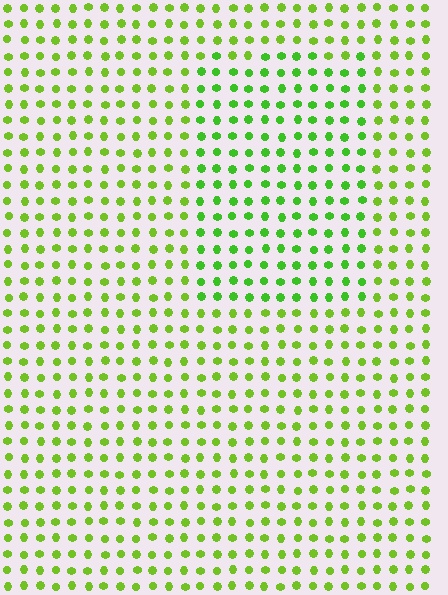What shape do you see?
I see a rectangle.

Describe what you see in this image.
The image is filled with small lime elements in a uniform arrangement. A rectangle-shaped region is visible where the elements are tinted to a slightly different hue, forming a subtle color boundary.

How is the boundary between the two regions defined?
The boundary is defined purely by a slight shift in hue (about 22 degrees). Spacing, size, and orientation are identical on both sides.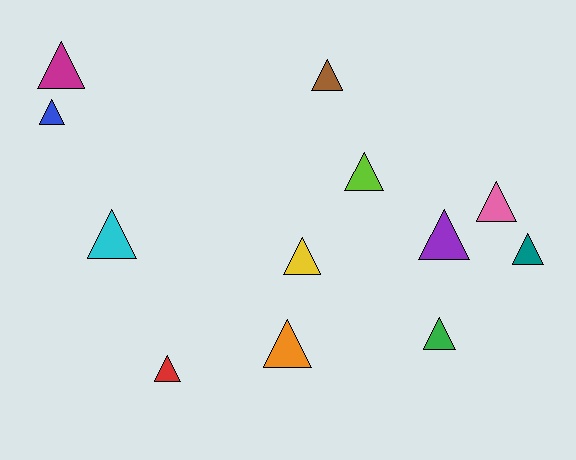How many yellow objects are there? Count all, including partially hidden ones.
There is 1 yellow object.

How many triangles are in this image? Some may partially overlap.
There are 12 triangles.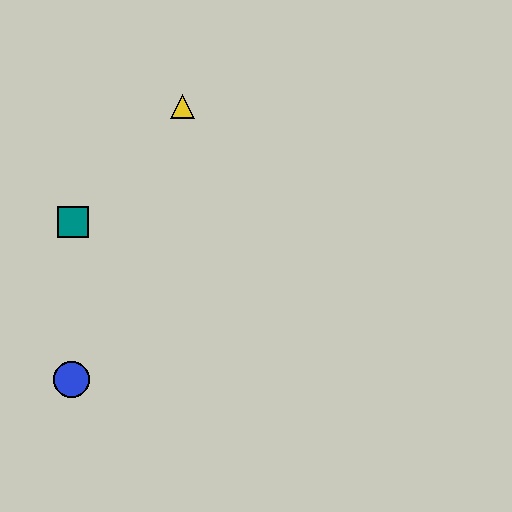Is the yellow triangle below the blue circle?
No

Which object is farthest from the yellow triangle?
The blue circle is farthest from the yellow triangle.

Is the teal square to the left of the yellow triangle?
Yes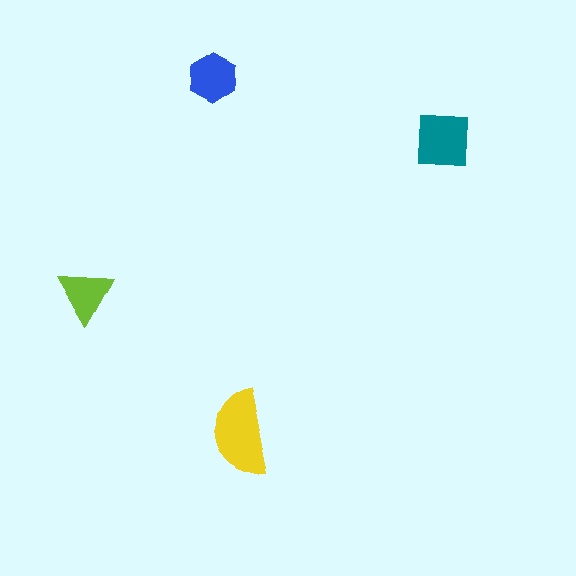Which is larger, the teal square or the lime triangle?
The teal square.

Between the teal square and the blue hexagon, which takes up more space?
The teal square.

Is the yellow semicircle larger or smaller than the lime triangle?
Larger.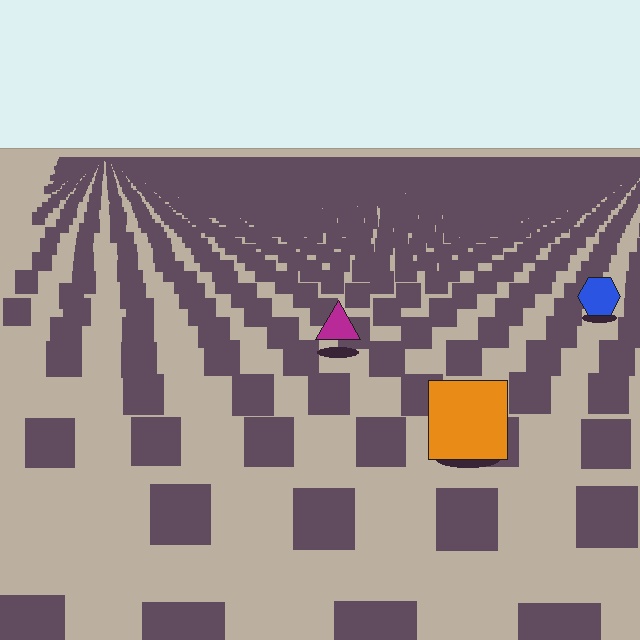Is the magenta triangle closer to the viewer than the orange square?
No. The orange square is closer — you can tell from the texture gradient: the ground texture is coarser near it.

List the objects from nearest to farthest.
From nearest to farthest: the orange square, the magenta triangle, the blue hexagon.